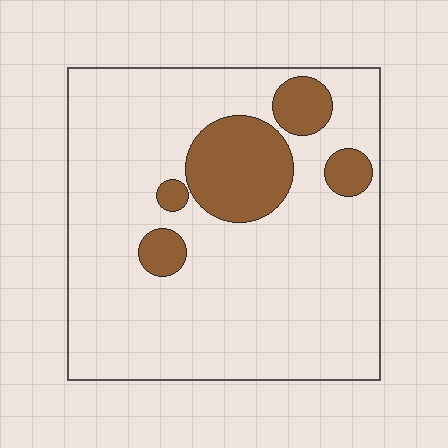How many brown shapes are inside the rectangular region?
5.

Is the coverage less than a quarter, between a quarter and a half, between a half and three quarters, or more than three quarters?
Less than a quarter.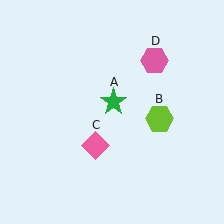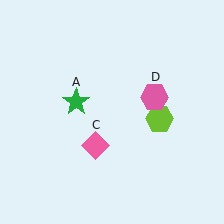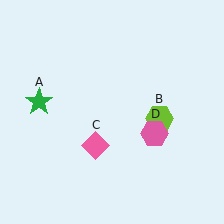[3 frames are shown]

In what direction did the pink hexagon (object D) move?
The pink hexagon (object D) moved down.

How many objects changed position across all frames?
2 objects changed position: green star (object A), pink hexagon (object D).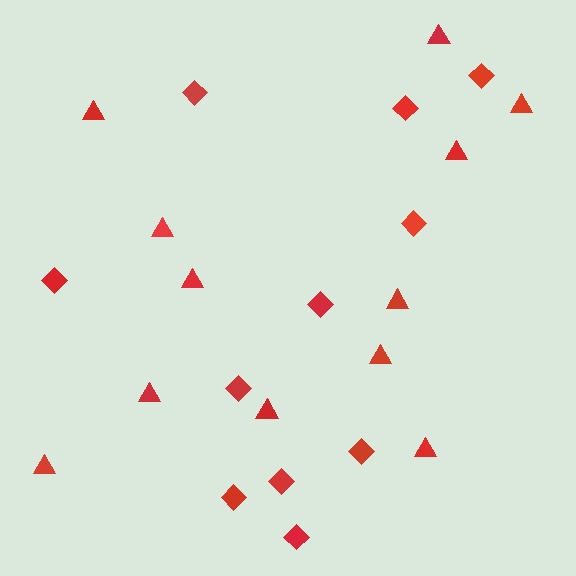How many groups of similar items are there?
There are 2 groups: one group of triangles (12) and one group of diamonds (11).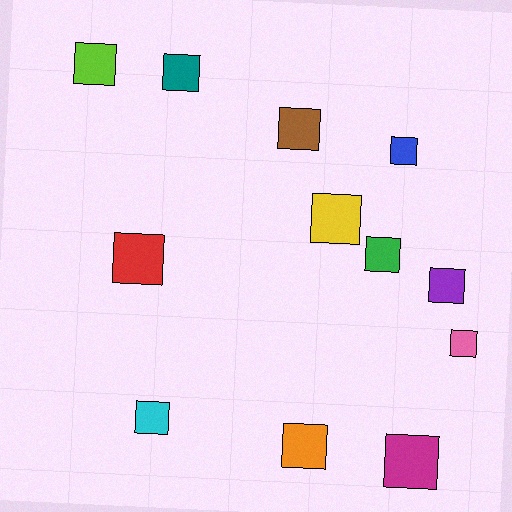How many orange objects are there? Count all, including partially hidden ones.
There is 1 orange object.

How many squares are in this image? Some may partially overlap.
There are 12 squares.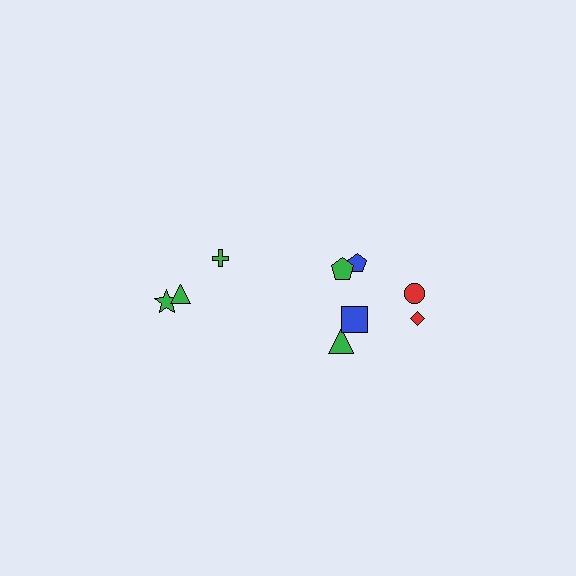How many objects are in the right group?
There are 6 objects.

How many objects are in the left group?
There are 3 objects.